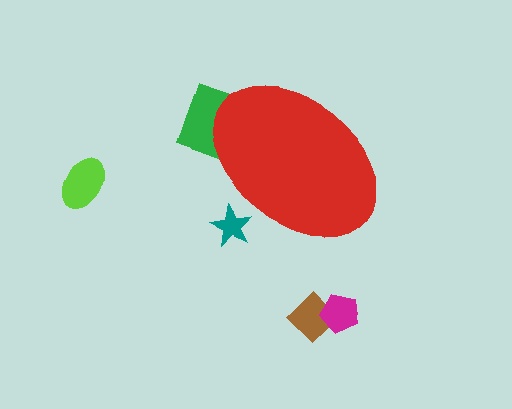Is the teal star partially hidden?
Yes, the teal star is partially hidden behind the red ellipse.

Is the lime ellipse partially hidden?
No, the lime ellipse is fully visible.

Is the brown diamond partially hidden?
No, the brown diamond is fully visible.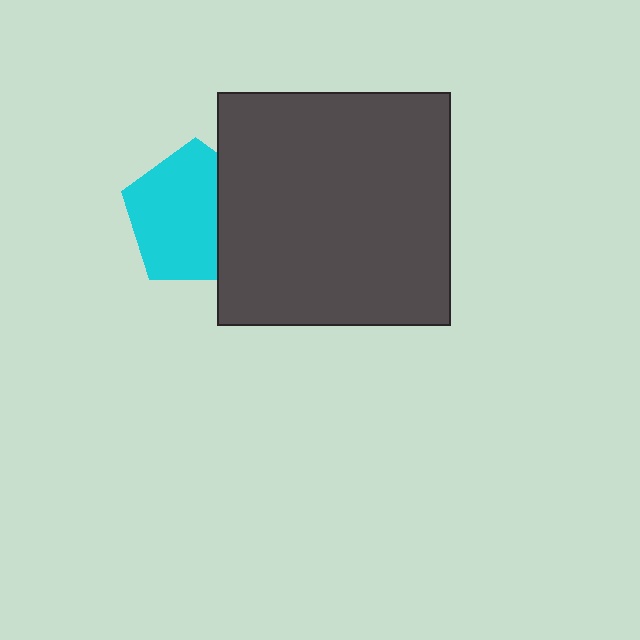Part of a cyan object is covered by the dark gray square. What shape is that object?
It is a pentagon.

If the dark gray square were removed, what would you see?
You would see the complete cyan pentagon.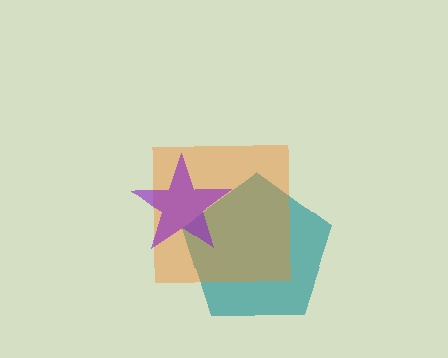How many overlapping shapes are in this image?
There are 3 overlapping shapes in the image.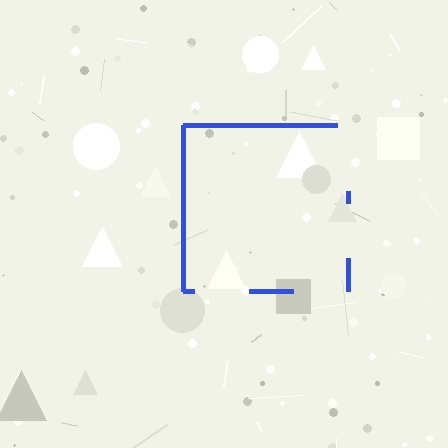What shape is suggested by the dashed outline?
The dashed outline suggests a square.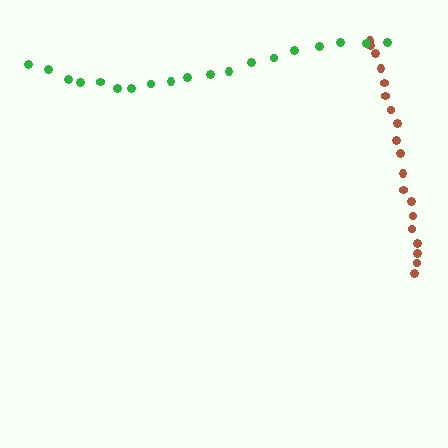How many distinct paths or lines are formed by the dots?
There are 2 distinct paths.